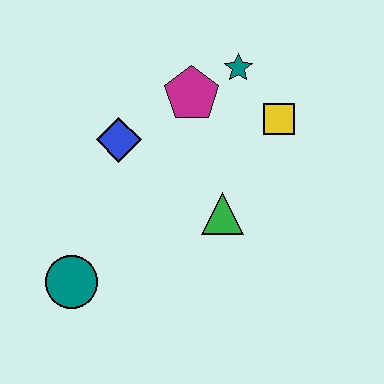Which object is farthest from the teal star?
The teal circle is farthest from the teal star.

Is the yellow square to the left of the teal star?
No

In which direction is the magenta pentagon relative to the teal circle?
The magenta pentagon is above the teal circle.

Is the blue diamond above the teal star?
No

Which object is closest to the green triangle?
The yellow square is closest to the green triangle.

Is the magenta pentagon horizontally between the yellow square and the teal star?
No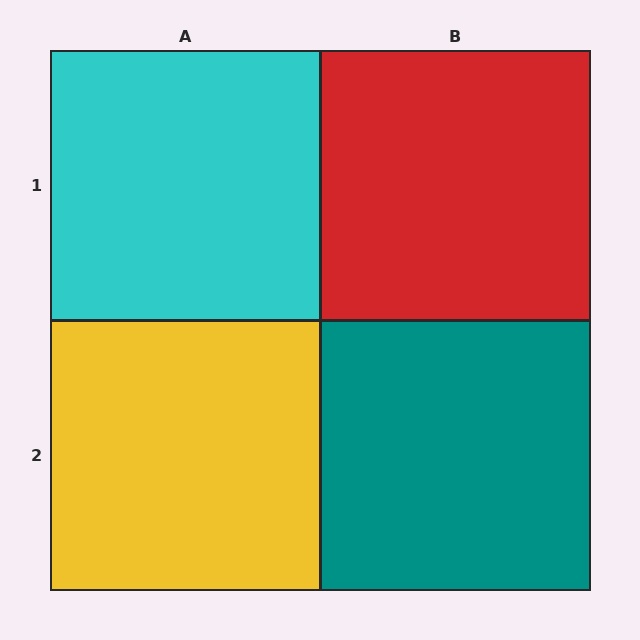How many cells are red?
1 cell is red.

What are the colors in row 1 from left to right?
Cyan, red.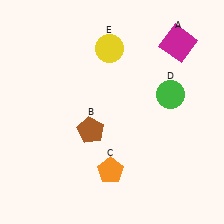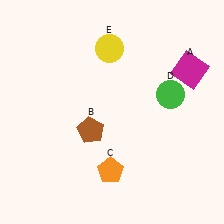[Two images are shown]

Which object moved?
The magenta square (A) moved down.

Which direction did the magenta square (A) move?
The magenta square (A) moved down.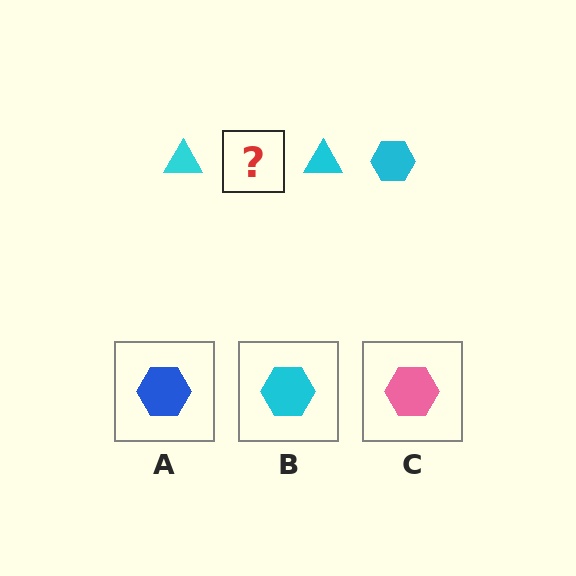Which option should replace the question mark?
Option B.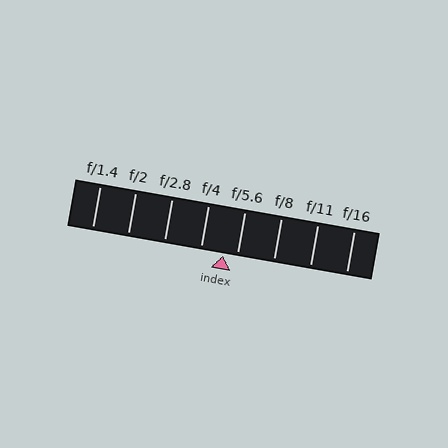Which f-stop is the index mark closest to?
The index mark is closest to f/5.6.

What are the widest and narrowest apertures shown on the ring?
The widest aperture shown is f/1.4 and the narrowest is f/16.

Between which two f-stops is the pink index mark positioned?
The index mark is between f/4 and f/5.6.